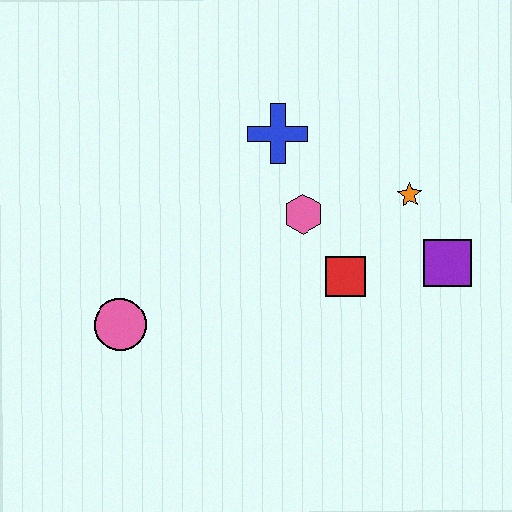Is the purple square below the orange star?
Yes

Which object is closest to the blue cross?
The pink hexagon is closest to the blue cross.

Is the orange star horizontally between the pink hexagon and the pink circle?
No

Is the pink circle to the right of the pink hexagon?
No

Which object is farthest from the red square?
The pink circle is farthest from the red square.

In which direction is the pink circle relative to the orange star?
The pink circle is to the left of the orange star.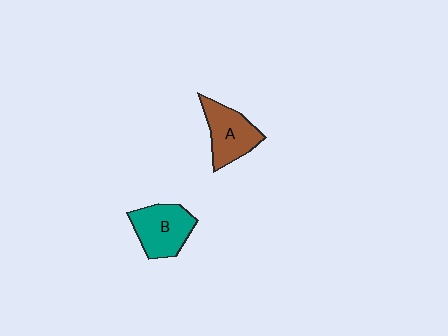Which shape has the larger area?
Shape B (teal).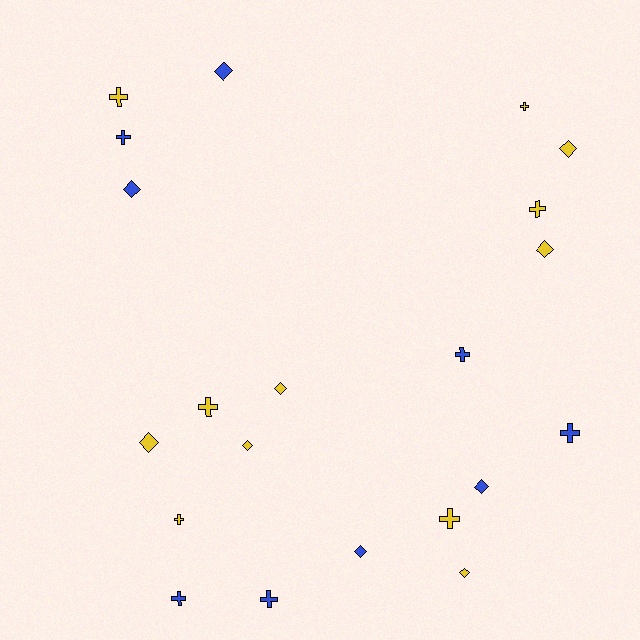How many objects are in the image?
There are 21 objects.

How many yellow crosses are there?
There are 6 yellow crosses.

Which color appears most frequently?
Yellow, with 12 objects.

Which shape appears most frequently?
Cross, with 11 objects.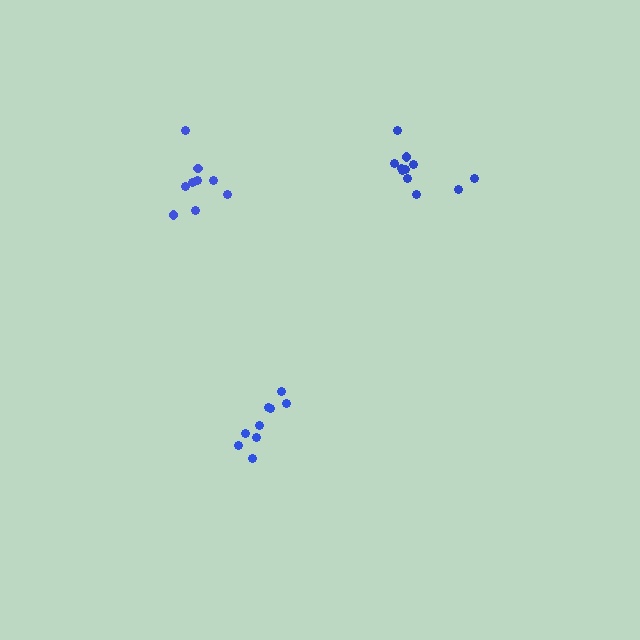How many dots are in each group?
Group 1: 9 dots, Group 2: 11 dots, Group 3: 9 dots (29 total).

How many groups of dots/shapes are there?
There are 3 groups.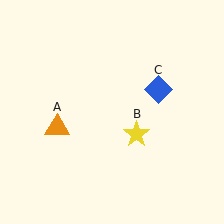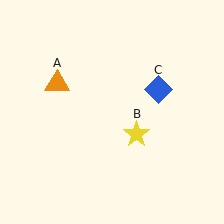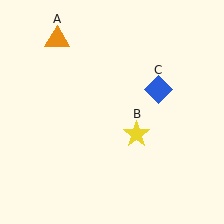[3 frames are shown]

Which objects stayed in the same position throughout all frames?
Yellow star (object B) and blue diamond (object C) remained stationary.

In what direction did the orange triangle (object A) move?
The orange triangle (object A) moved up.